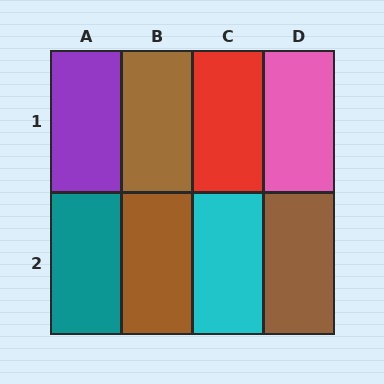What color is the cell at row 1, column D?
Pink.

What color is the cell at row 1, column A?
Purple.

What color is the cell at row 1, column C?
Red.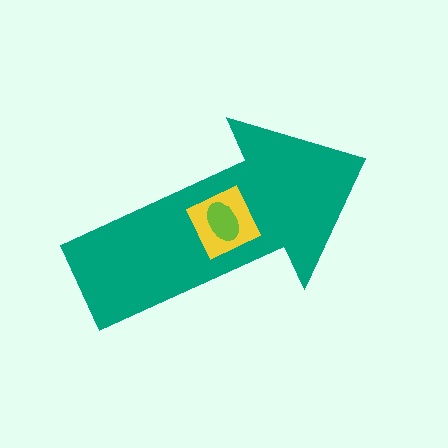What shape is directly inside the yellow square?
The lime ellipse.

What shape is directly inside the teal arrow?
The yellow square.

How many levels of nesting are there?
3.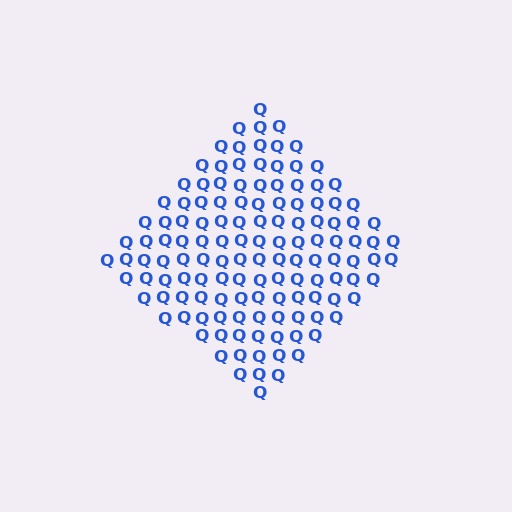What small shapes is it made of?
It is made of small letter Q's.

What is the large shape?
The large shape is a diamond.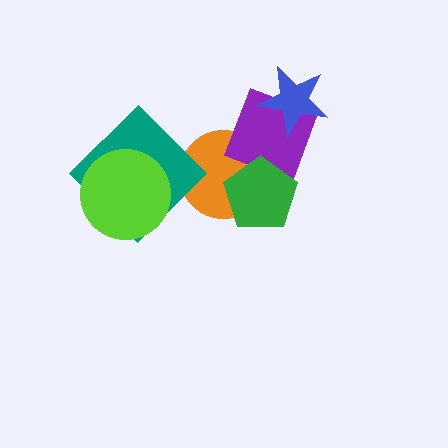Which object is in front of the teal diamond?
The lime circle is in front of the teal diamond.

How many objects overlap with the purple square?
3 objects overlap with the purple square.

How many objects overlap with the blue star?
1 object overlaps with the blue star.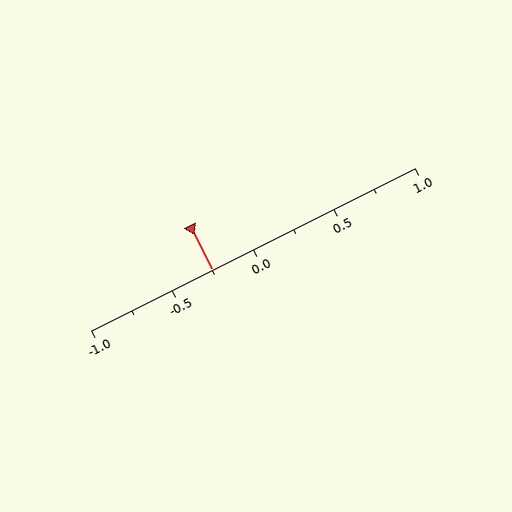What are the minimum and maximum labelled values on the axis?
The axis runs from -1.0 to 1.0.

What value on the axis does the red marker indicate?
The marker indicates approximately -0.25.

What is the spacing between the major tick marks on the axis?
The major ticks are spaced 0.5 apart.